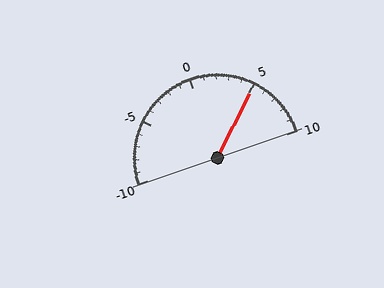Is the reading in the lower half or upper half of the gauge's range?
The reading is in the upper half of the range (-10 to 10).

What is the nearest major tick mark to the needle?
The nearest major tick mark is 5.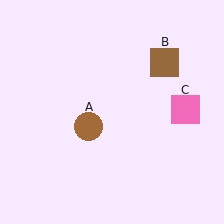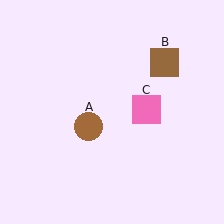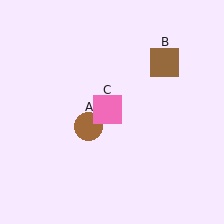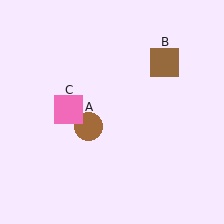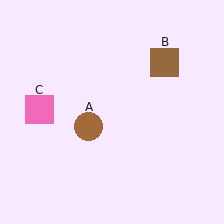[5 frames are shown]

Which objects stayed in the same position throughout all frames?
Brown circle (object A) and brown square (object B) remained stationary.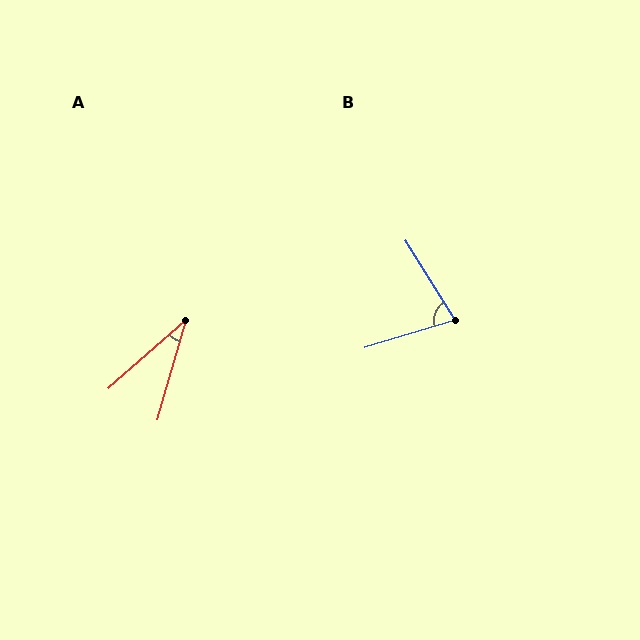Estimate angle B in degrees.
Approximately 75 degrees.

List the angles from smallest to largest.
A (33°), B (75°).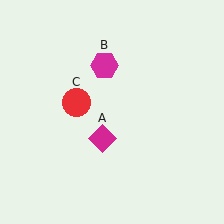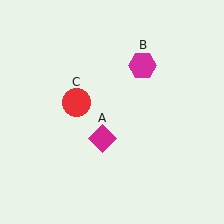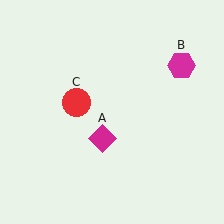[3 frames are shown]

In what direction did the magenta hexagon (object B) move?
The magenta hexagon (object B) moved right.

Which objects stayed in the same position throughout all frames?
Magenta diamond (object A) and red circle (object C) remained stationary.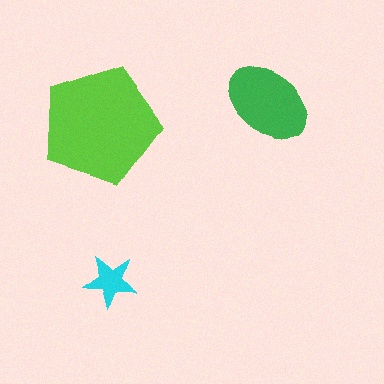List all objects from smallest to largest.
The cyan star, the green ellipse, the lime pentagon.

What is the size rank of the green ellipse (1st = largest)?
2nd.